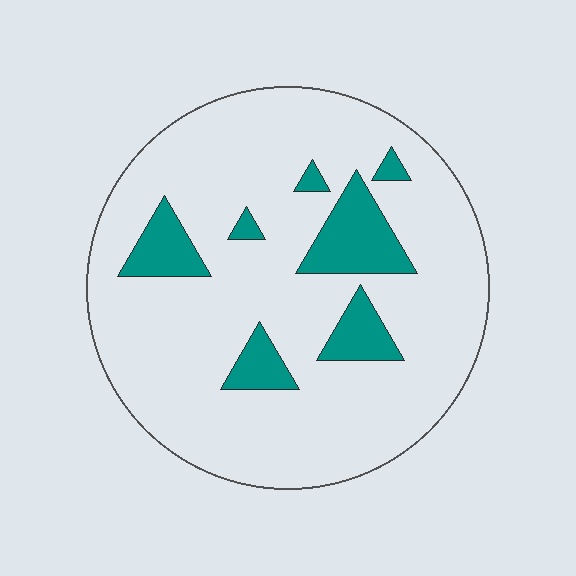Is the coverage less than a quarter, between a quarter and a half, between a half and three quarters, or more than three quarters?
Less than a quarter.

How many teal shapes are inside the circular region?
7.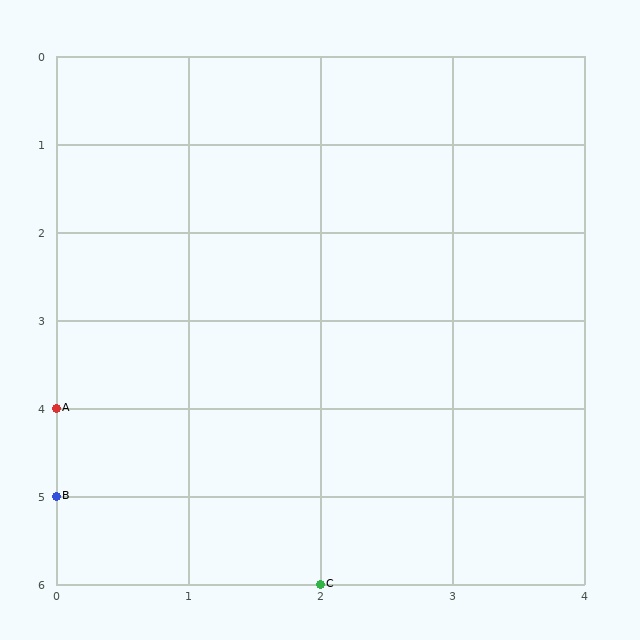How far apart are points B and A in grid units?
Points B and A are 1 row apart.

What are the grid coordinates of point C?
Point C is at grid coordinates (2, 6).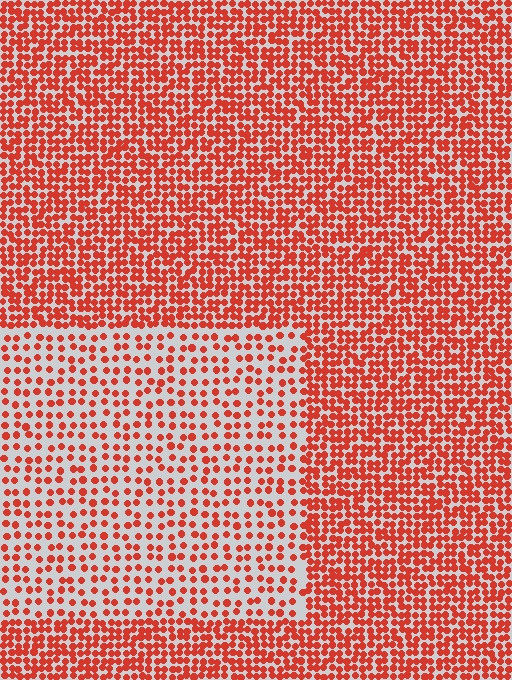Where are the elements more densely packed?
The elements are more densely packed outside the rectangle boundary.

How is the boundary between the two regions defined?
The boundary is defined by a change in element density (approximately 2.1x ratio). All elements are the same color, size, and shape.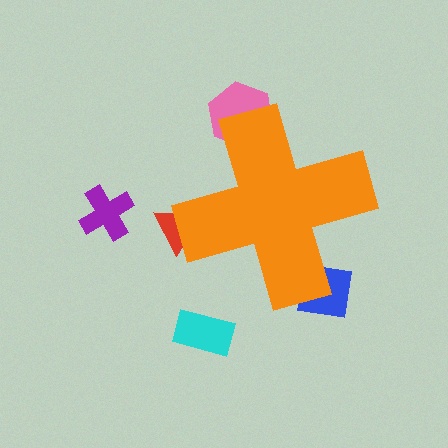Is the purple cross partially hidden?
No, the purple cross is fully visible.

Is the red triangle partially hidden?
Yes, the red triangle is partially hidden behind the orange cross.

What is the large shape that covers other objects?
An orange cross.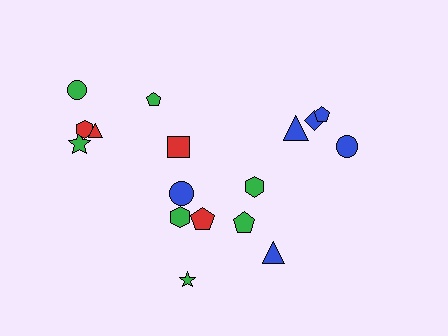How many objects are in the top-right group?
There are 4 objects.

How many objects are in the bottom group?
There are 7 objects.